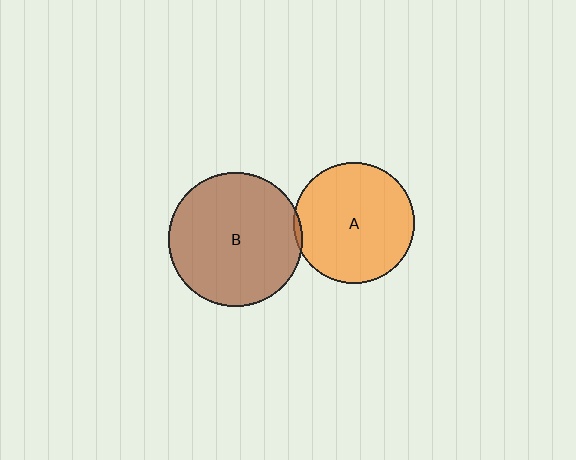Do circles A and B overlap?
Yes.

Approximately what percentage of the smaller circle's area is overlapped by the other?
Approximately 5%.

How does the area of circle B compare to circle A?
Approximately 1.2 times.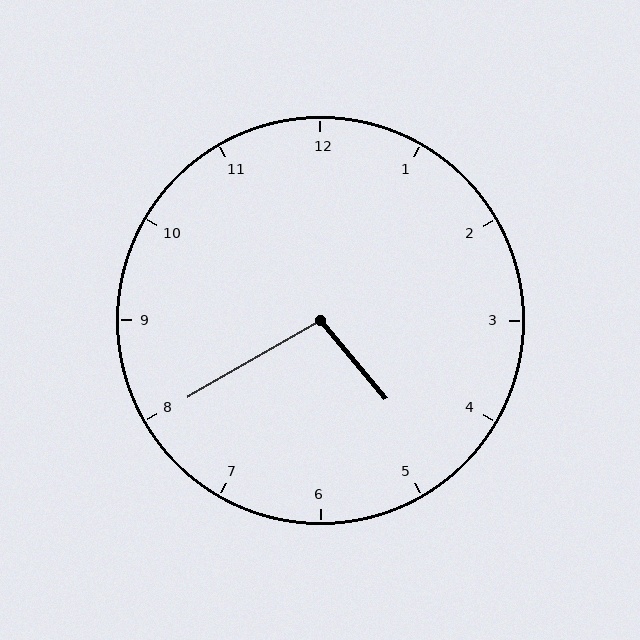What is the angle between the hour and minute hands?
Approximately 100 degrees.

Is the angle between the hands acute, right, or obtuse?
It is obtuse.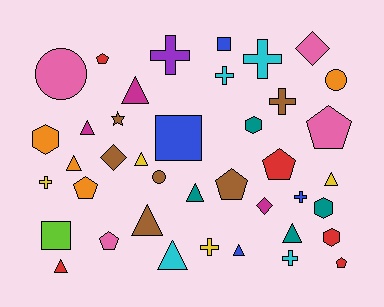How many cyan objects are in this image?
There are 4 cyan objects.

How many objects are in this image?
There are 40 objects.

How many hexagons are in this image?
There are 4 hexagons.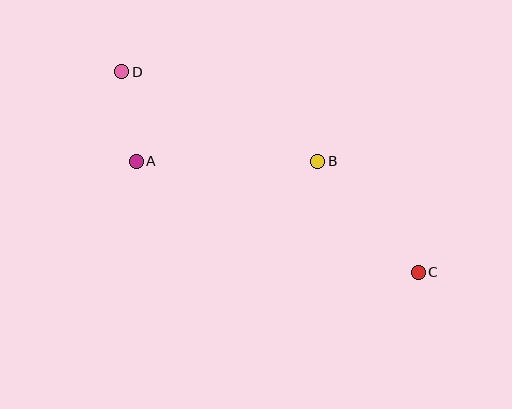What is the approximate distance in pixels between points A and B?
The distance between A and B is approximately 181 pixels.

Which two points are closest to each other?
Points A and D are closest to each other.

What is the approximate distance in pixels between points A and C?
The distance between A and C is approximately 303 pixels.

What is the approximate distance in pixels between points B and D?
The distance between B and D is approximately 215 pixels.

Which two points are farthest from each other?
Points C and D are farthest from each other.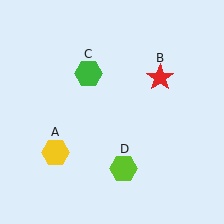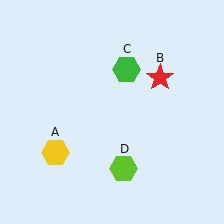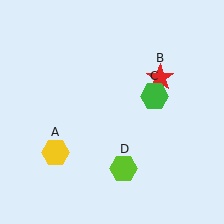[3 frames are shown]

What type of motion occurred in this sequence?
The green hexagon (object C) rotated clockwise around the center of the scene.